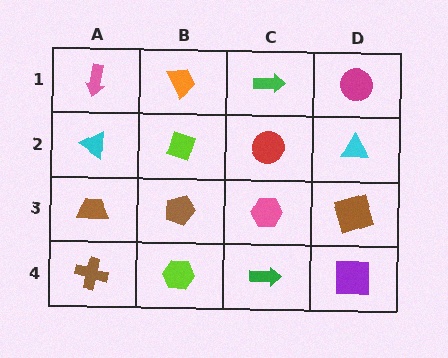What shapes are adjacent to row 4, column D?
A brown square (row 3, column D), a green arrow (row 4, column C).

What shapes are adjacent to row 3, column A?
A cyan triangle (row 2, column A), a brown cross (row 4, column A), a brown pentagon (row 3, column B).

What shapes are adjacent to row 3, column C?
A red circle (row 2, column C), a green arrow (row 4, column C), a brown pentagon (row 3, column B), a brown square (row 3, column D).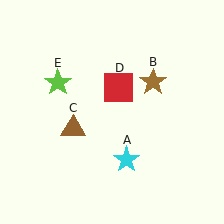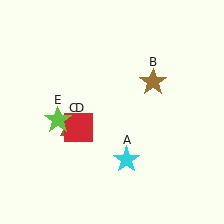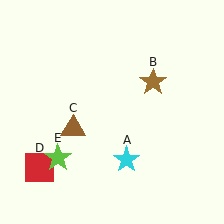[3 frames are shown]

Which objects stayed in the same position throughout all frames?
Cyan star (object A) and brown star (object B) and brown triangle (object C) remained stationary.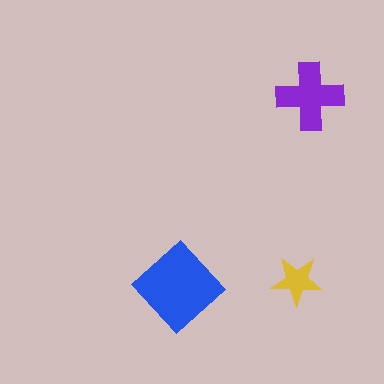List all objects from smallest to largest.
The yellow star, the purple cross, the blue diamond.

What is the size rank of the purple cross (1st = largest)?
2nd.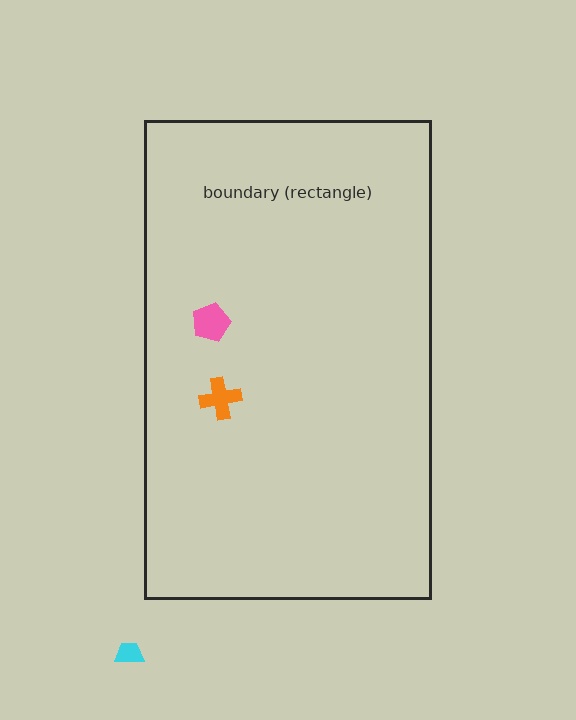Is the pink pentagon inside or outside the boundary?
Inside.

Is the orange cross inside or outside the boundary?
Inside.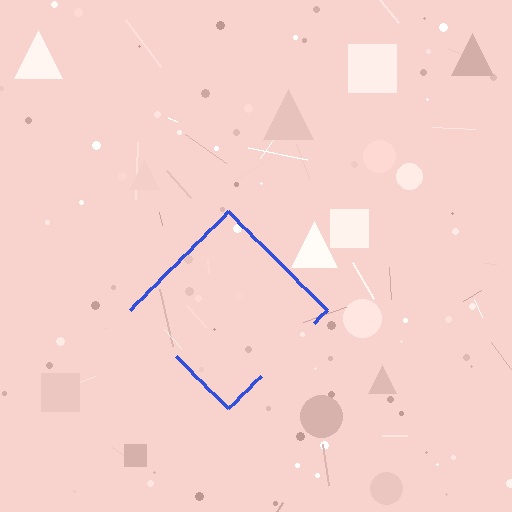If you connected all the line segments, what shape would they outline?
They would outline a diamond.